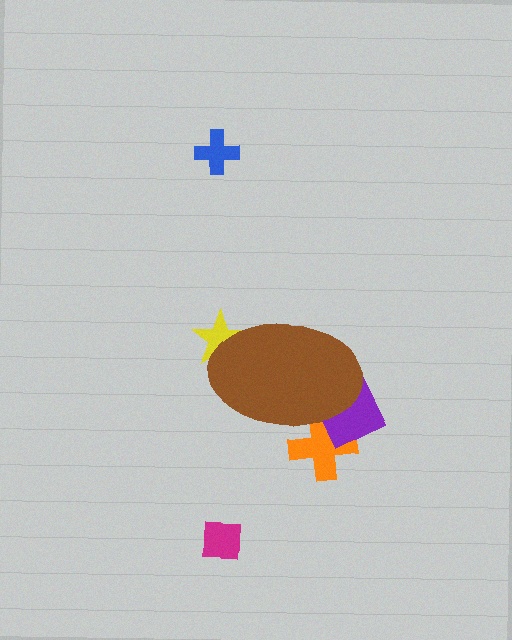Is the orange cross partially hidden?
Yes, the orange cross is partially hidden behind the brown ellipse.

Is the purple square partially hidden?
Yes, the purple square is partially hidden behind the brown ellipse.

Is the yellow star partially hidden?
Yes, the yellow star is partially hidden behind the brown ellipse.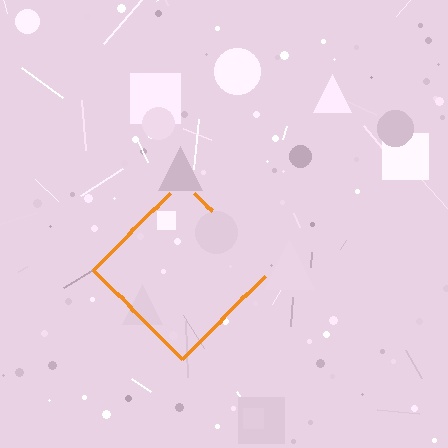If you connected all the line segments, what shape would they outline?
They would outline a diamond.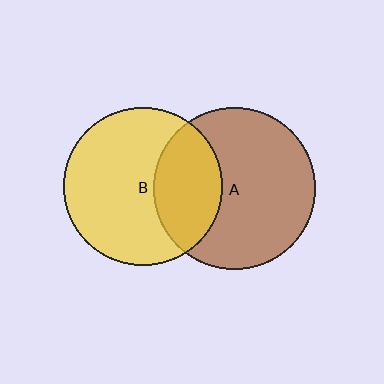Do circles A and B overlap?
Yes.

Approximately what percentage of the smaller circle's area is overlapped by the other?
Approximately 30%.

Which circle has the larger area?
Circle A (brown).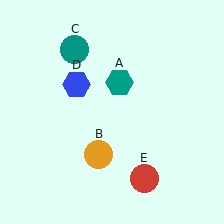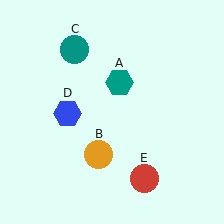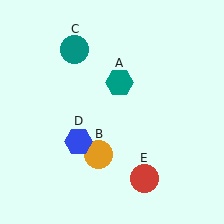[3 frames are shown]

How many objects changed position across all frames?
1 object changed position: blue hexagon (object D).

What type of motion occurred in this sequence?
The blue hexagon (object D) rotated counterclockwise around the center of the scene.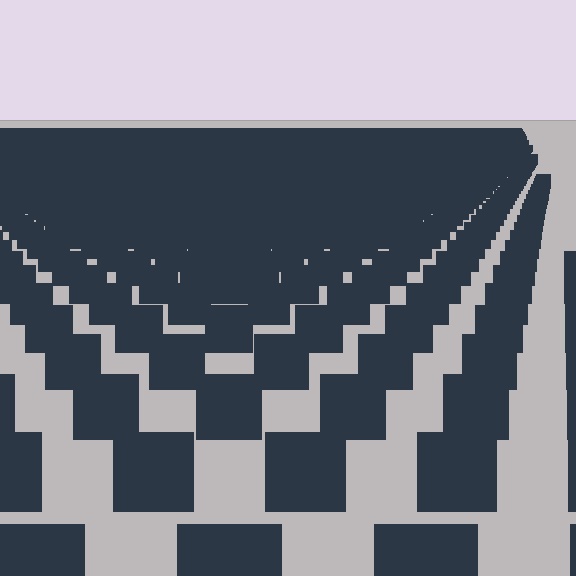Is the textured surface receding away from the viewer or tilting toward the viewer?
The surface is receding away from the viewer. Texture elements get smaller and denser toward the top.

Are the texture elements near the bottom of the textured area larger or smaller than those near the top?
Larger. Near the bottom, elements are closer to the viewer and appear at a bigger on-screen size.